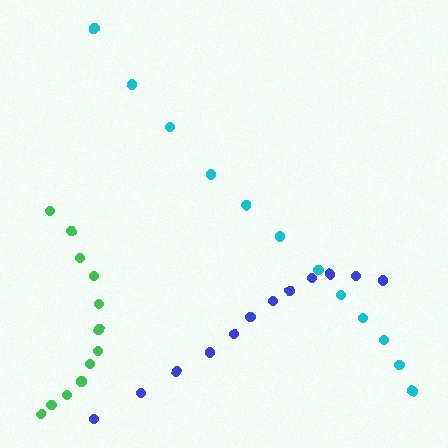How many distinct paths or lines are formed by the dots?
There are 3 distinct paths.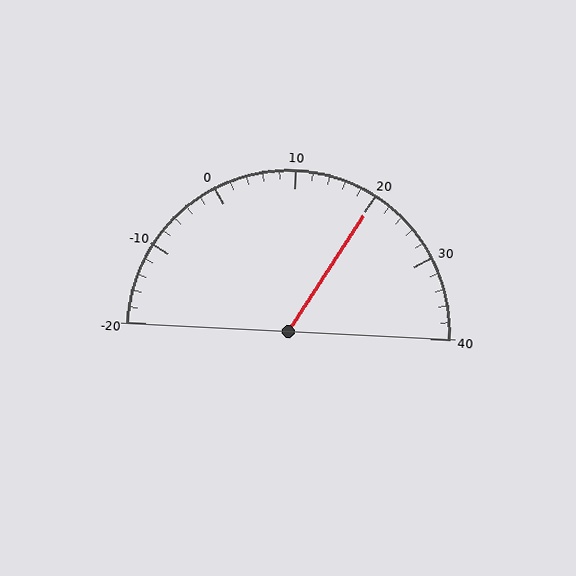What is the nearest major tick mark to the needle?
The nearest major tick mark is 20.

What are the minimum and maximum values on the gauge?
The gauge ranges from -20 to 40.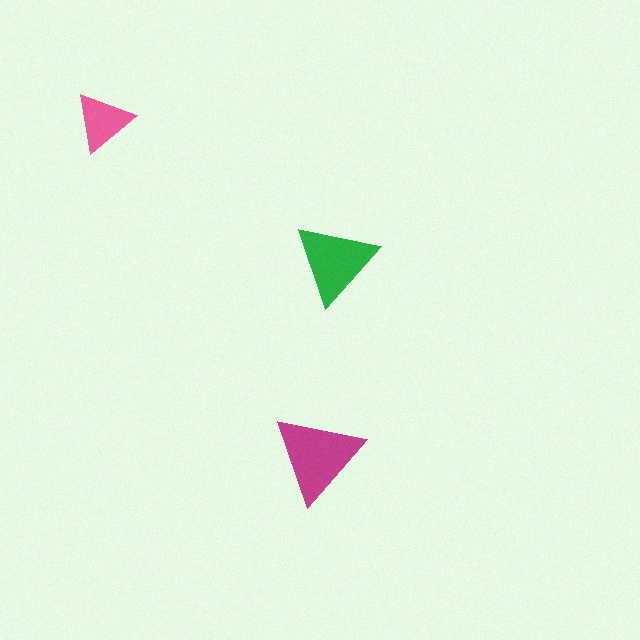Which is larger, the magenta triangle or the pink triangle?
The magenta one.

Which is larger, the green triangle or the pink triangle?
The green one.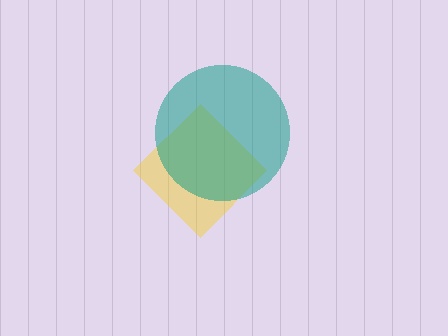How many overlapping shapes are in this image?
There are 2 overlapping shapes in the image.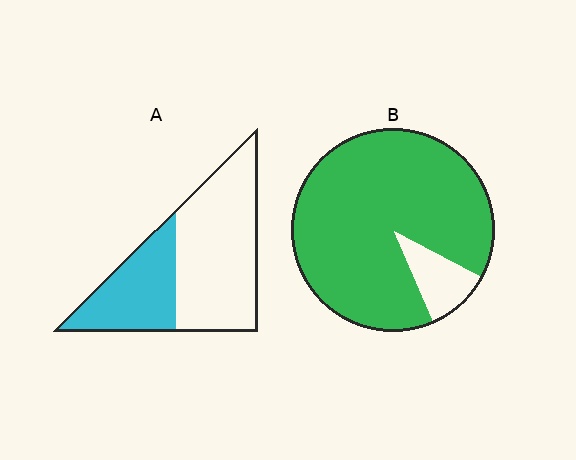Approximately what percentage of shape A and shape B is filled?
A is approximately 35% and B is approximately 90%.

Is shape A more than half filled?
No.